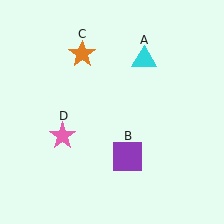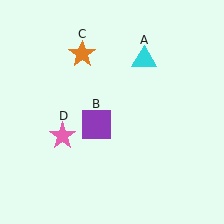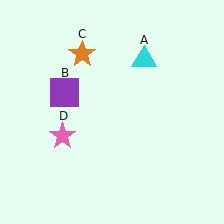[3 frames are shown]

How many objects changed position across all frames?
1 object changed position: purple square (object B).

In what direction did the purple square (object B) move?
The purple square (object B) moved up and to the left.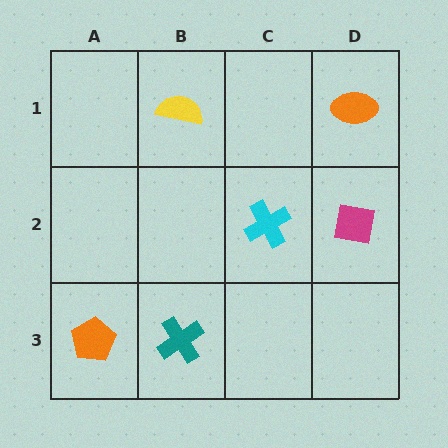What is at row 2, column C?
A cyan cross.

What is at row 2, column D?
A magenta square.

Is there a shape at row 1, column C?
No, that cell is empty.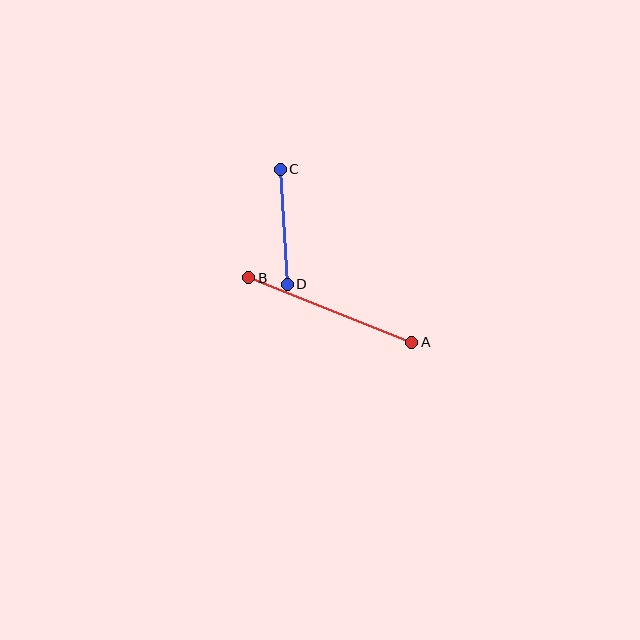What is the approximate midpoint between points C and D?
The midpoint is at approximately (284, 227) pixels.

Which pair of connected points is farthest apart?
Points A and B are farthest apart.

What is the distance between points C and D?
The distance is approximately 115 pixels.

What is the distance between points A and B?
The distance is approximately 175 pixels.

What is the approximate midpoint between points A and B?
The midpoint is at approximately (330, 310) pixels.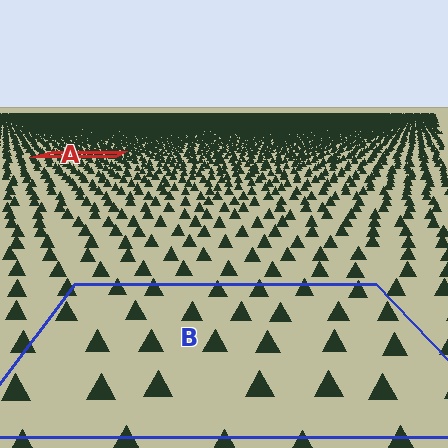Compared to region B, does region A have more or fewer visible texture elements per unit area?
Region A has more texture elements per unit area — they are packed more densely because it is farther away.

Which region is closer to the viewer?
Region B is closer. The texture elements there are larger and more spread out.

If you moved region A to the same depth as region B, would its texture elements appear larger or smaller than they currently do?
They would appear larger. At a closer depth, the same texture elements are projected at a bigger on-screen size.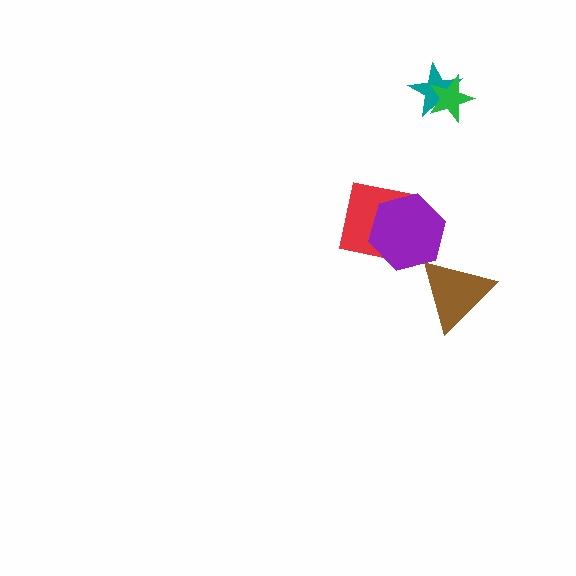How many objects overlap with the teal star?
1 object overlaps with the teal star.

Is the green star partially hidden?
No, no other shape covers it.